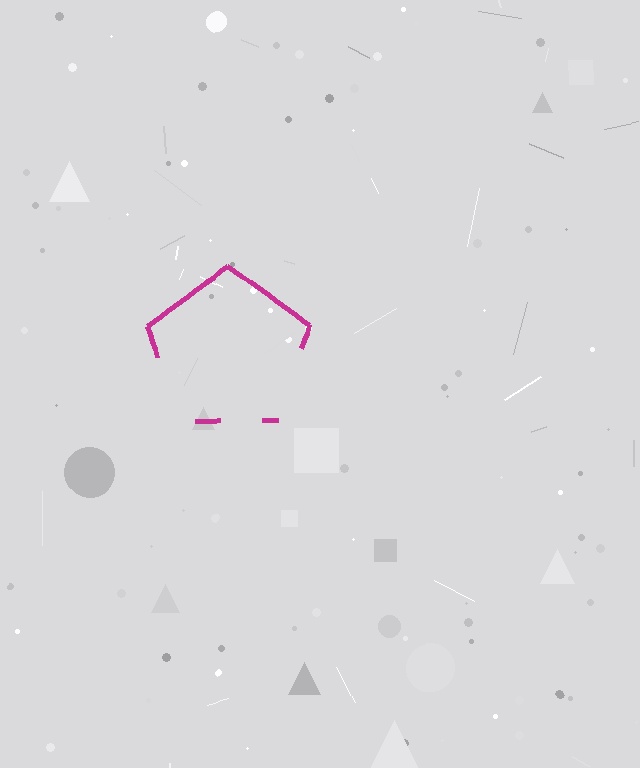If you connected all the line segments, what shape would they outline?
They would outline a pentagon.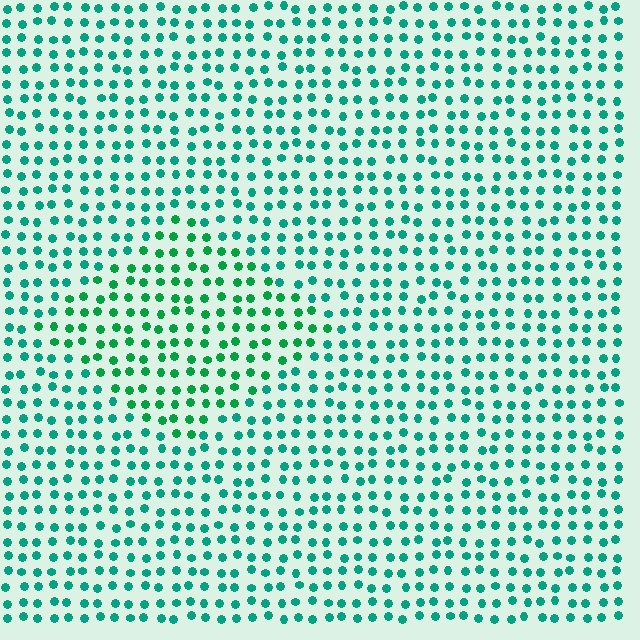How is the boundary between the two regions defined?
The boundary is defined purely by a slight shift in hue (about 25 degrees). Spacing, size, and orientation are identical on both sides.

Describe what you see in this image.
The image is filled with small teal elements in a uniform arrangement. A diamond-shaped region is visible where the elements are tinted to a slightly different hue, forming a subtle color boundary.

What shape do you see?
I see a diamond.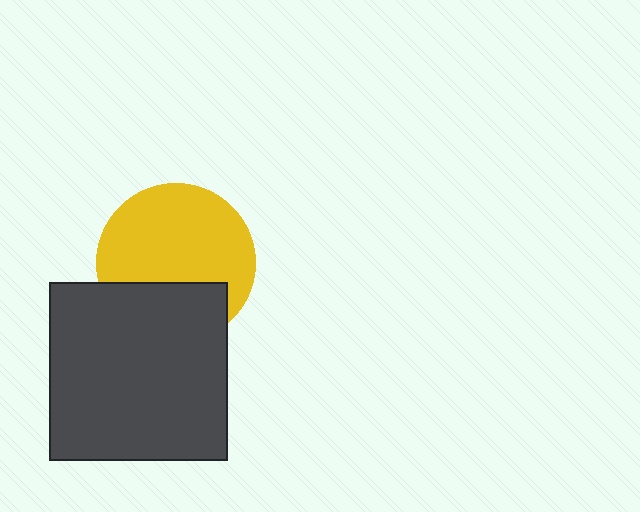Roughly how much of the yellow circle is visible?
Most of it is visible (roughly 68%).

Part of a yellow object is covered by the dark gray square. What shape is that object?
It is a circle.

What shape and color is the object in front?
The object in front is a dark gray square.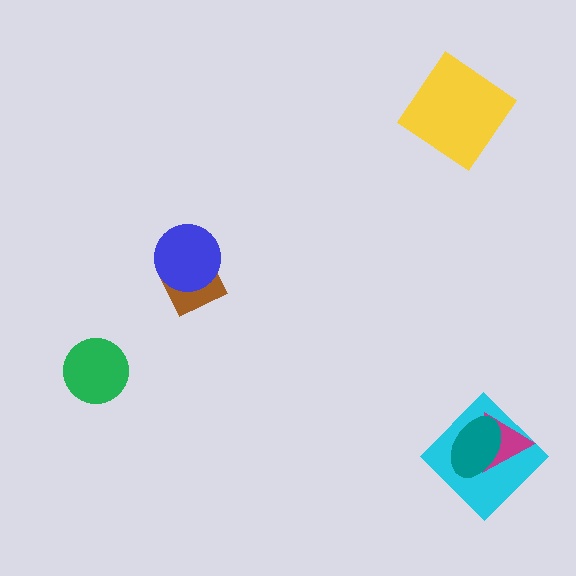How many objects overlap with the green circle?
0 objects overlap with the green circle.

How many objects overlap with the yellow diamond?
0 objects overlap with the yellow diamond.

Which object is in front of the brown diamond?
The blue circle is in front of the brown diamond.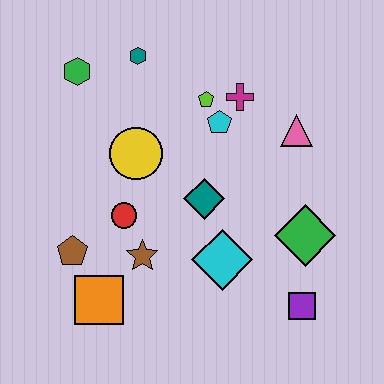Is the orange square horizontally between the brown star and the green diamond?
No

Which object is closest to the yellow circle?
The red circle is closest to the yellow circle.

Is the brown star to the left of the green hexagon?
No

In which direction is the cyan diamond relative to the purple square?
The cyan diamond is to the left of the purple square.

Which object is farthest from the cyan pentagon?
The orange square is farthest from the cyan pentagon.